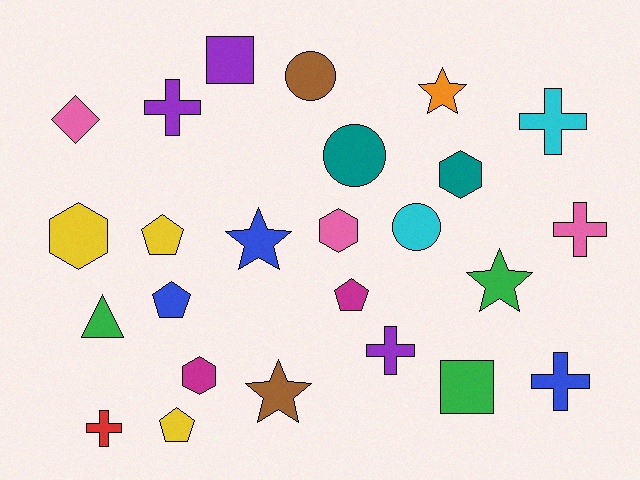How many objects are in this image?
There are 25 objects.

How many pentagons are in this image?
There are 4 pentagons.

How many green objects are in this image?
There are 3 green objects.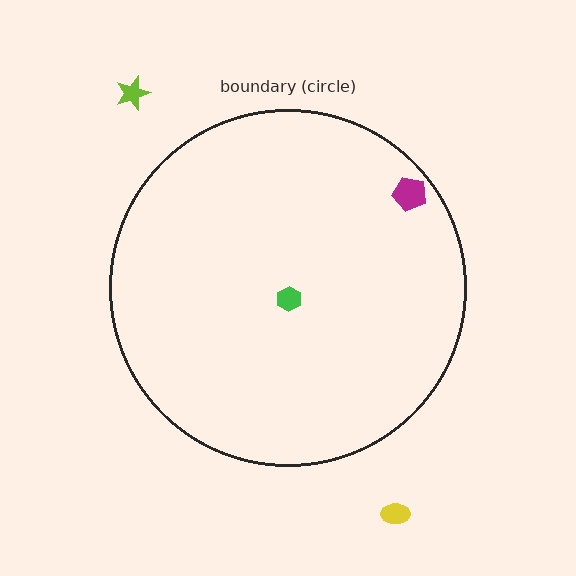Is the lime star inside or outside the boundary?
Outside.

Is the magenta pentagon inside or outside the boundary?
Inside.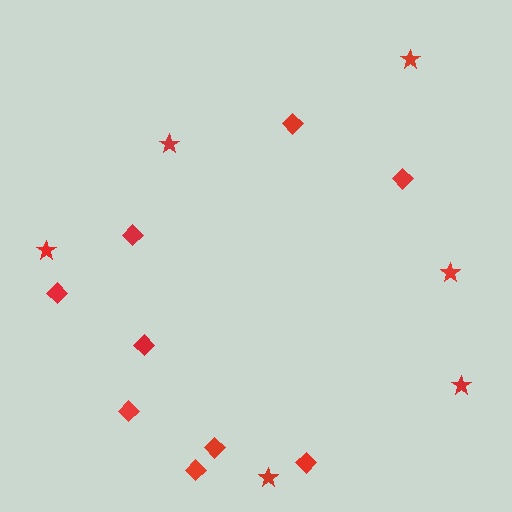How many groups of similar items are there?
There are 2 groups: one group of stars (6) and one group of diamonds (9).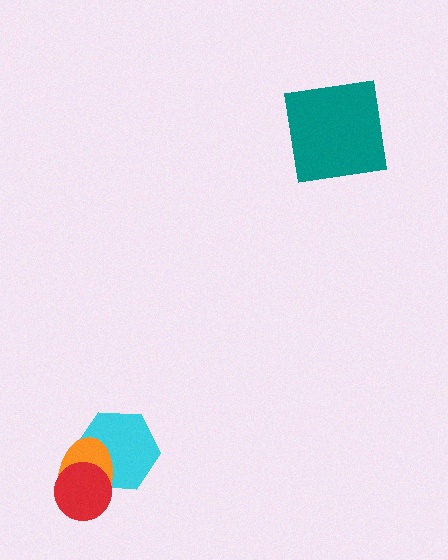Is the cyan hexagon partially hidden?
Yes, it is partially covered by another shape.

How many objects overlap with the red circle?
2 objects overlap with the red circle.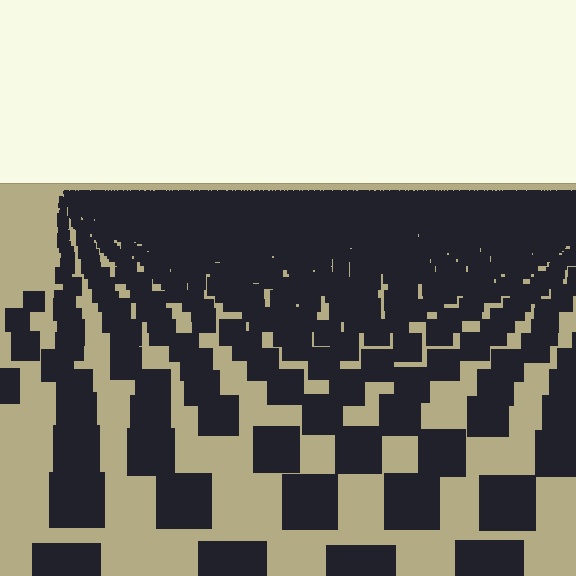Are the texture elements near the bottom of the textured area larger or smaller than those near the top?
Larger. Near the bottom, elements are closer to the viewer and appear at a bigger on-screen size.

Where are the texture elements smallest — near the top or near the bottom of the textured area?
Near the top.